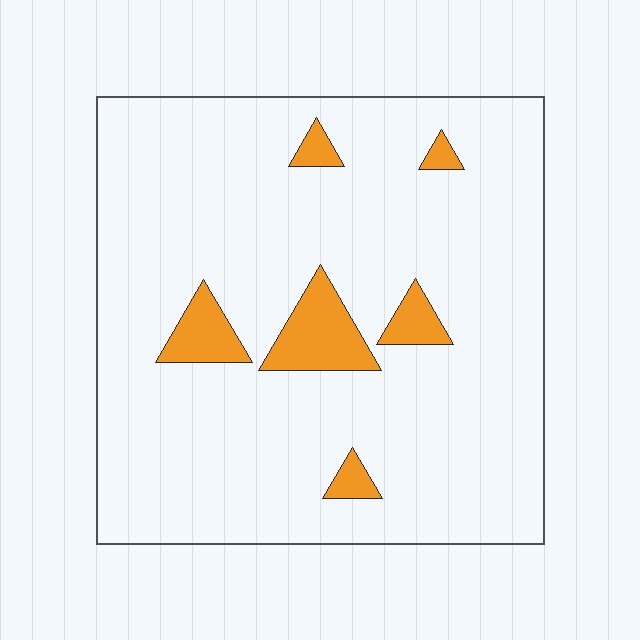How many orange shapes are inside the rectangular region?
6.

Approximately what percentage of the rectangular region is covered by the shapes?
Approximately 10%.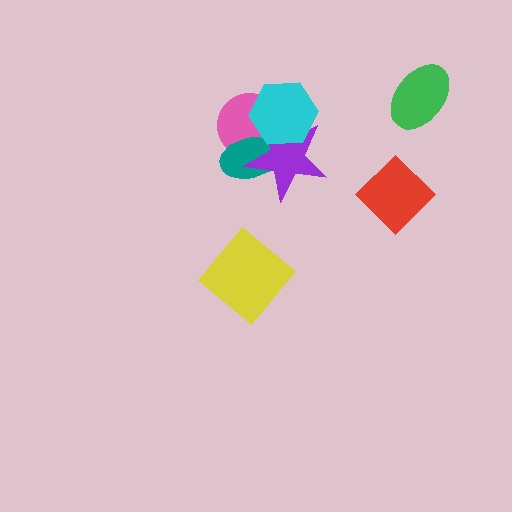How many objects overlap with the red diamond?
0 objects overlap with the red diamond.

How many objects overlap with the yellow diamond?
0 objects overlap with the yellow diamond.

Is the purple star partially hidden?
Yes, it is partially covered by another shape.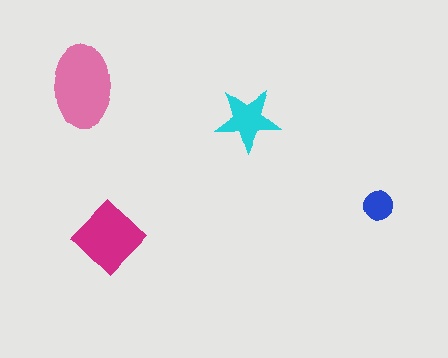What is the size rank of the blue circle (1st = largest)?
4th.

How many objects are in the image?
There are 4 objects in the image.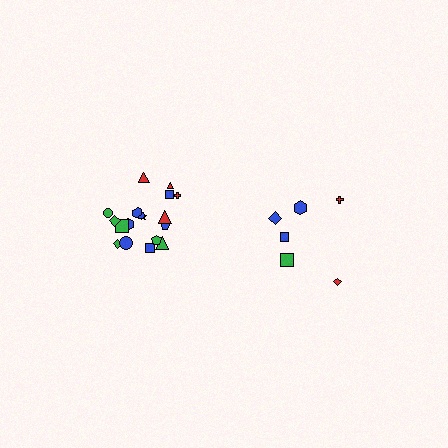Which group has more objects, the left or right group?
The left group.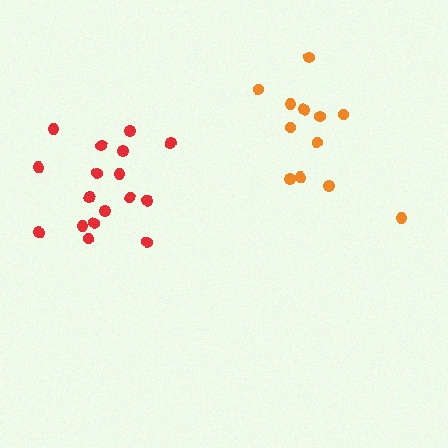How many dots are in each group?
Group 1: 17 dots, Group 2: 12 dots (29 total).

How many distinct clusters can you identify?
There are 2 distinct clusters.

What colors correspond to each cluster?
The clusters are colored: red, orange.